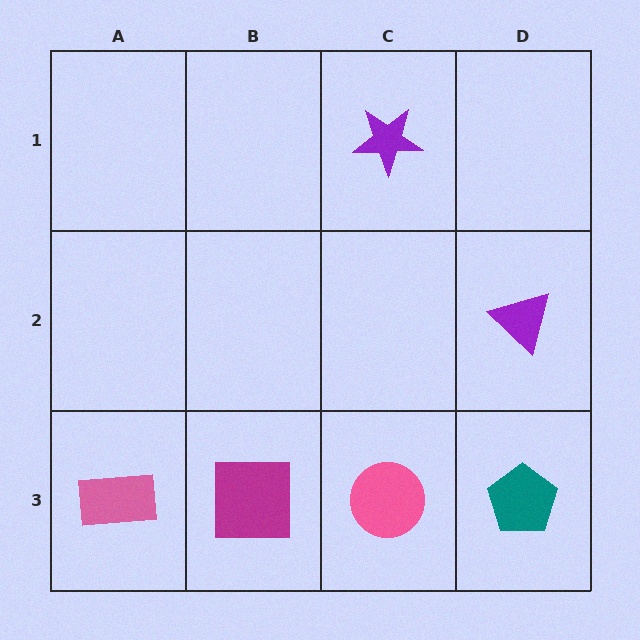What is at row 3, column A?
A pink rectangle.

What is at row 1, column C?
A purple star.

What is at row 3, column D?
A teal pentagon.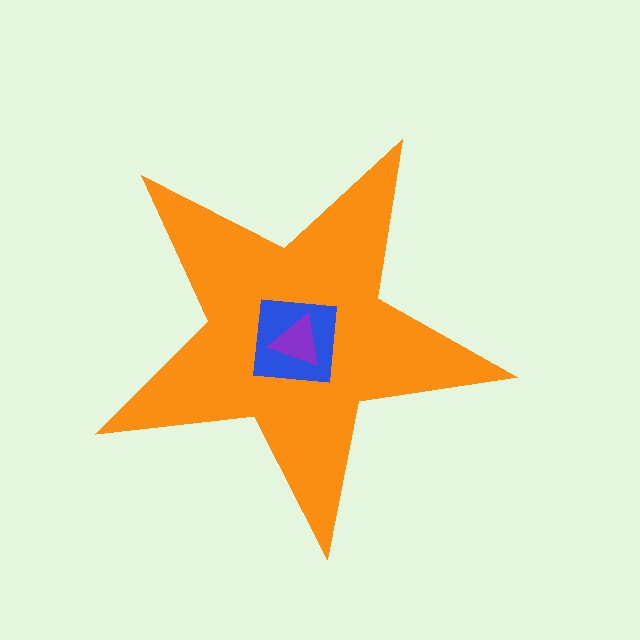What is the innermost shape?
The purple triangle.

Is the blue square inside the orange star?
Yes.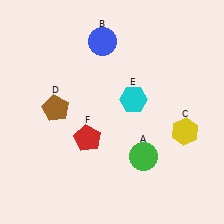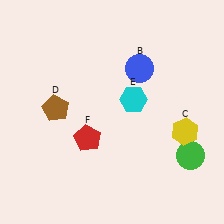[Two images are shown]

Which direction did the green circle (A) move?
The green circle (A) moved right.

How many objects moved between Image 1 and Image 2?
2 objects moved between the two images.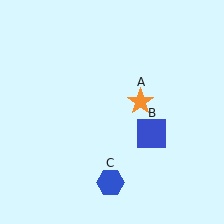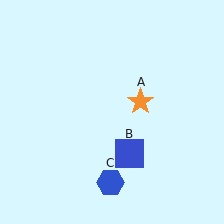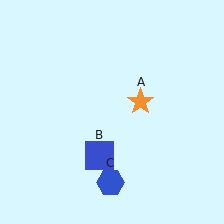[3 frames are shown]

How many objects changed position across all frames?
1 object changed position: blue square (object B).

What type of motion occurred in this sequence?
The blue square (object B) rotated clockwise around the center of the scene.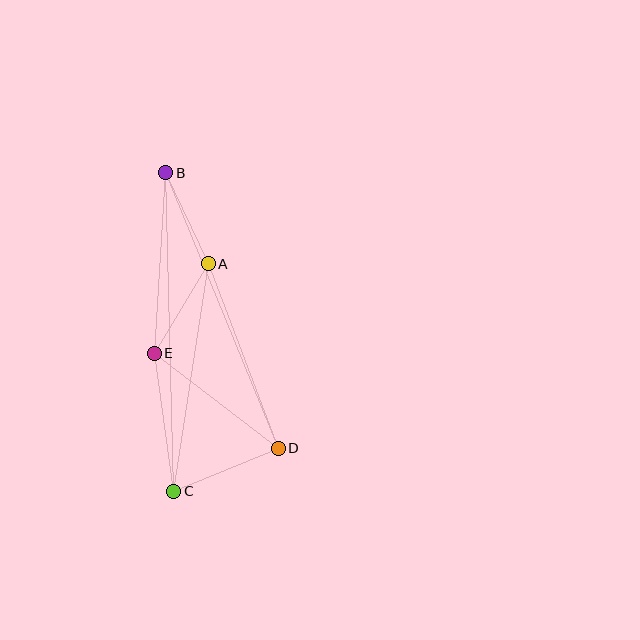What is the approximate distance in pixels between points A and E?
The distance between A and E is approximately 104 pixels.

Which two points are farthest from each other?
Points B and C are farthest from each other.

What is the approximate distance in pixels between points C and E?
The distance between C and E is approximately 140 pixels.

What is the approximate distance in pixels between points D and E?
The distance between D and E is approximately 156 pixels.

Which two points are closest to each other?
Points A and B are closest to each other.